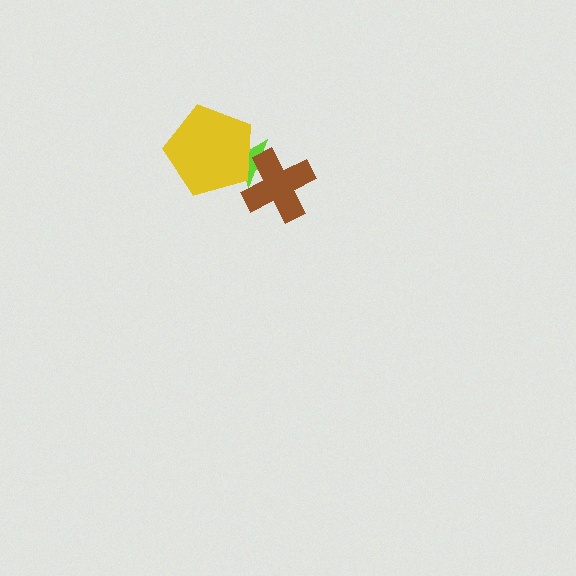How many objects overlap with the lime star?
2 objects overlap with the lime star.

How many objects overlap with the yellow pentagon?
1 object overlaps with the yellow pentagon.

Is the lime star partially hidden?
Yes, it is partially covered by another shape.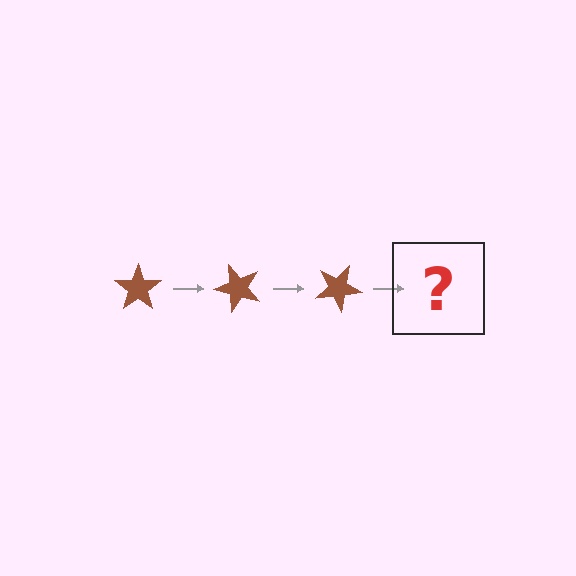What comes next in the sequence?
The next element should be a brown star rotated 150 degrees.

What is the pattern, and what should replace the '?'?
The pattern is that the star rotates 50 degrees each step. The '?' should be a brown star rotated 150 degrees.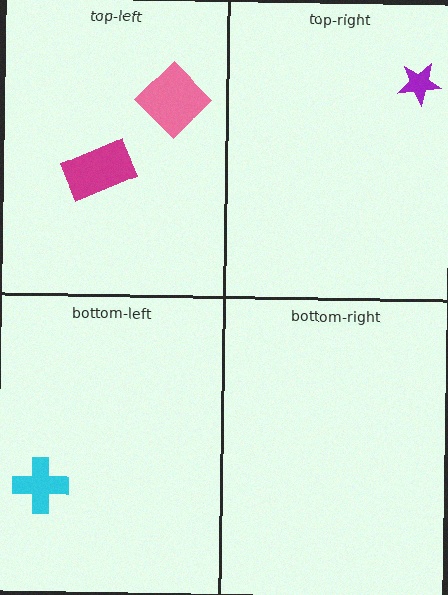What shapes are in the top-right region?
The purple star.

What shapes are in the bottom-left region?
The cyan cross.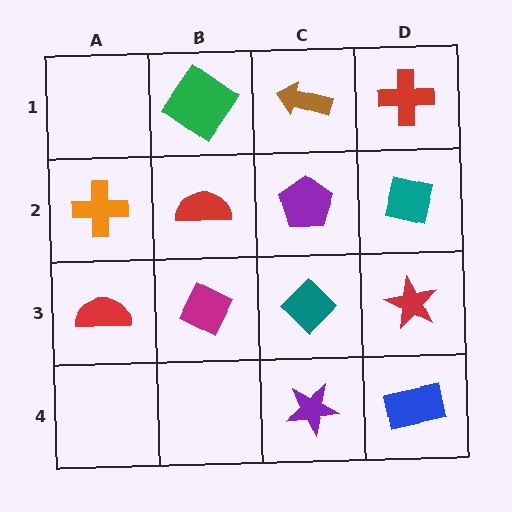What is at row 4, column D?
A blue rectangle.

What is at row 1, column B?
A green diamond.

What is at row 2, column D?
A teal square.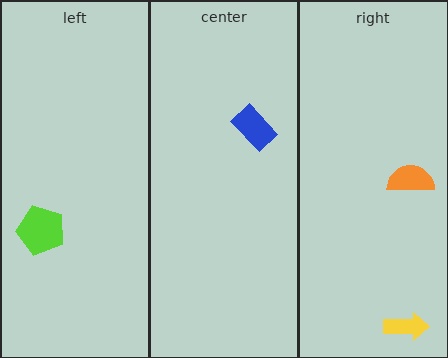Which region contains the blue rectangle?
The center region.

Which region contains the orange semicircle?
The right region.